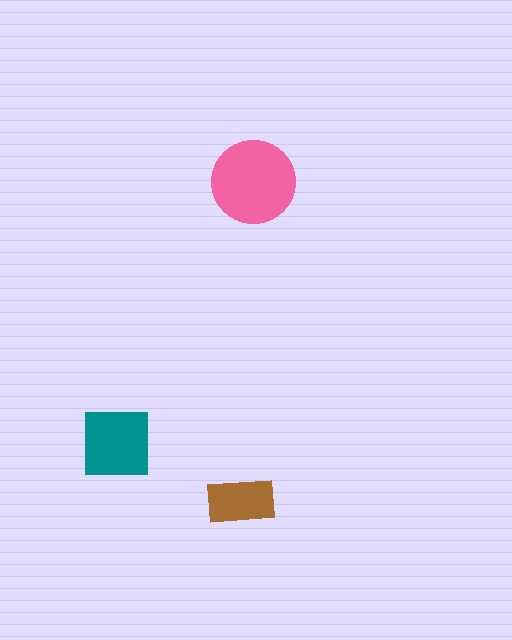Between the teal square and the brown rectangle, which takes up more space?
The teal square.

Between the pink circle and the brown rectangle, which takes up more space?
The pink circle.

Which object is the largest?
The pink circle.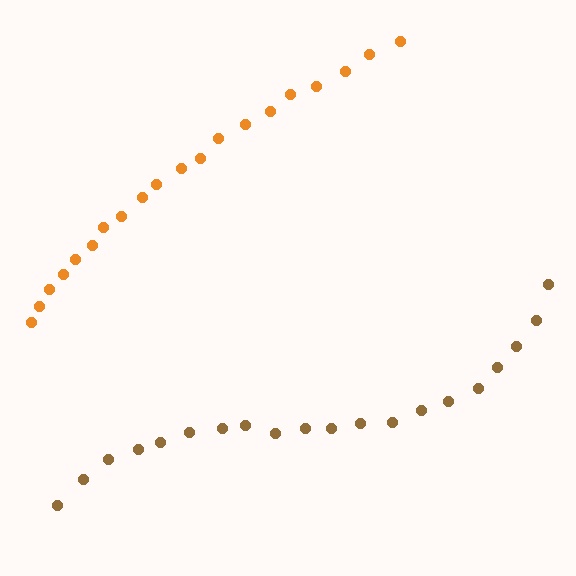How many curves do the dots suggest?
There are 2 distinct paths.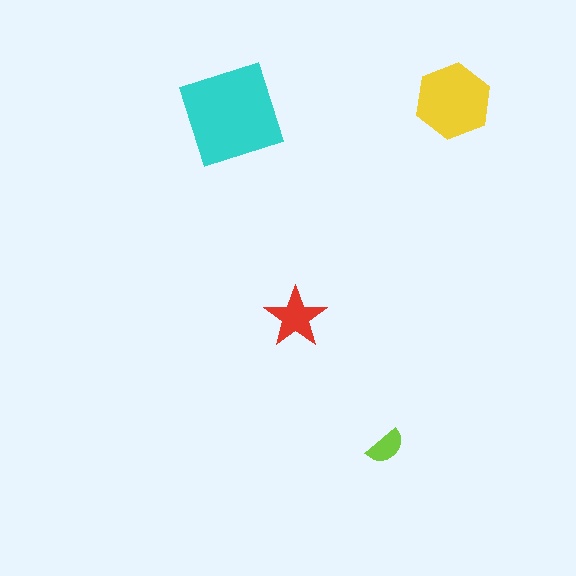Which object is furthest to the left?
The cyan square is leftmost.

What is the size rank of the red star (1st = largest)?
3rd.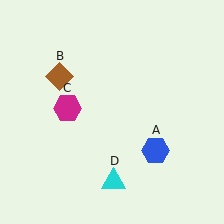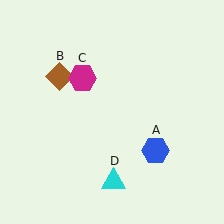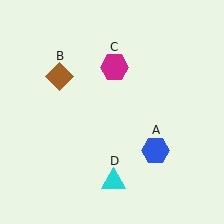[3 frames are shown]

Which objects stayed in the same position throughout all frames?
Blue hexagon (object A) and brown diamond (object B) and cyan triangle (object D) remained stationary.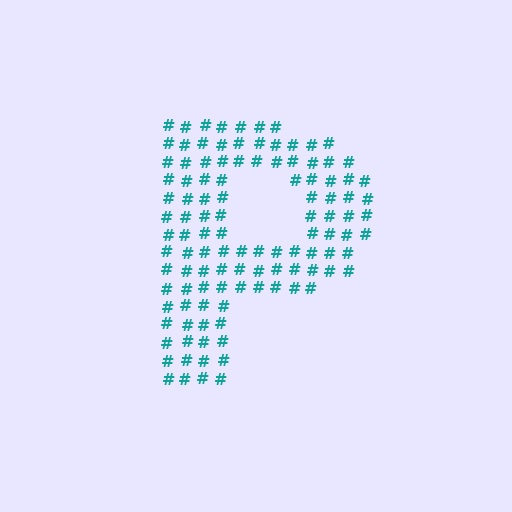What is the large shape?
The large shape is the letter P.